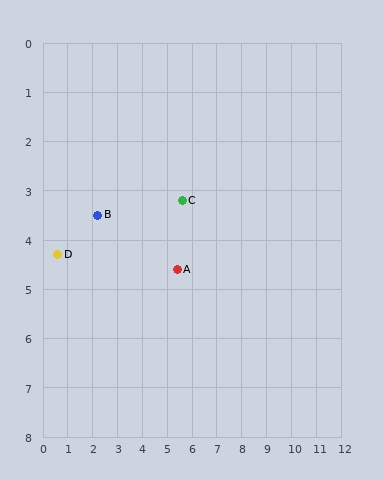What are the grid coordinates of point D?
Point D is at approximately (0.6, 4.3).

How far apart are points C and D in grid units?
Points C and D are about 5.1 grid units apart.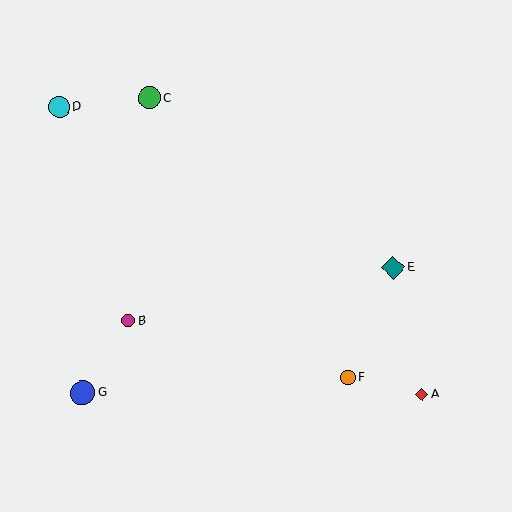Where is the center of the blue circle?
The center of the blue circle is at (83, 393).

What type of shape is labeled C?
Shape C is a green circle.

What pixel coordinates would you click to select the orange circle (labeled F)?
Click at (348, 378) to select the orange circle F.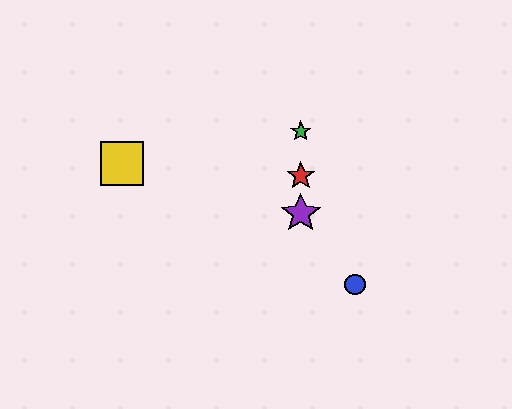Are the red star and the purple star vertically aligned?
Yes, both are at x≈301.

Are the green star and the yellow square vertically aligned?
No, the green star is at x≈301 and the yellow square is at x≈122.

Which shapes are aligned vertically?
The red star, the green star, the purple star are aligned vertically.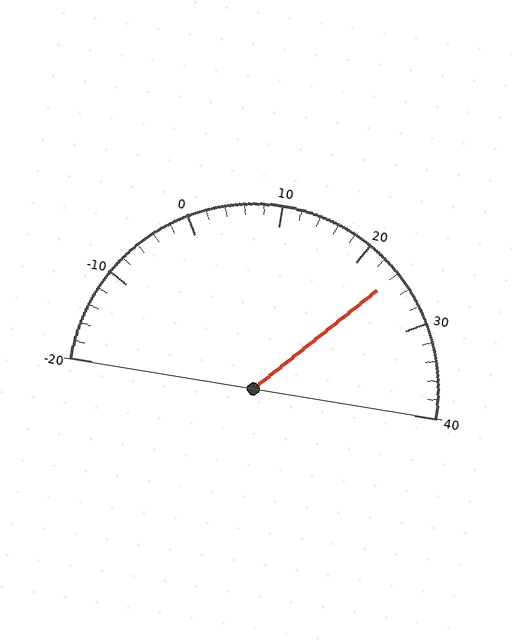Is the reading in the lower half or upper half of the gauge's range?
The reading is in the upper half of the range (-20 to 40).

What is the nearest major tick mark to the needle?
The nearest major tick mark is 20.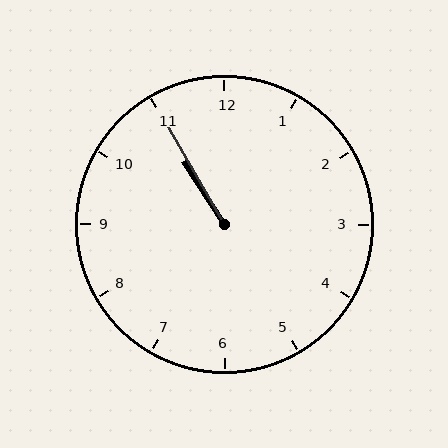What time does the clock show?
10:55.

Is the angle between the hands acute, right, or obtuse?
It is acute.